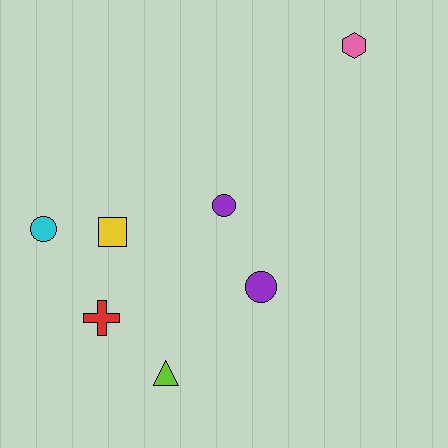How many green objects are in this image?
There are no green objects.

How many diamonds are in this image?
There are no diamonds.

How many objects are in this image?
There are 7 objects.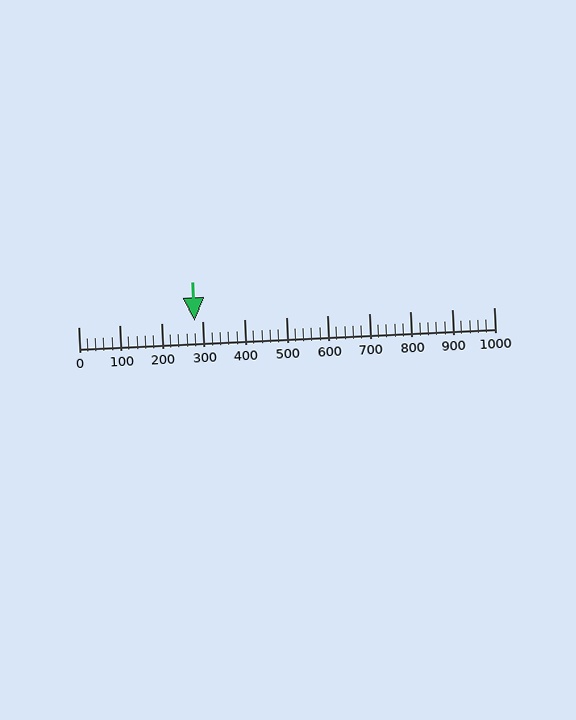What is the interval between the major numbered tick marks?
The major tick marks are spaced 100 units apart.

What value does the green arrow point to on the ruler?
The green arrow points to approximately 280.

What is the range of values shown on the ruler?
The ruler shows values from 0 to 1000.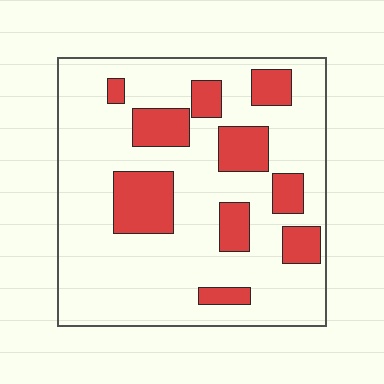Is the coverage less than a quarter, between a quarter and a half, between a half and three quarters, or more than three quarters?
Less than a quarter.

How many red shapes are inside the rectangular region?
10.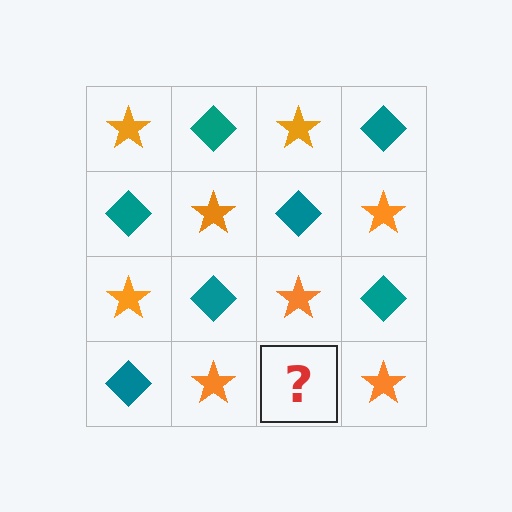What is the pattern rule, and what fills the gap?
The rule is that it alternates orange star and teal diamond in a checkerboard pattern. The gap should be filled with a teal diamond.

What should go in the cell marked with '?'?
The missing cell should contain a teal diamond.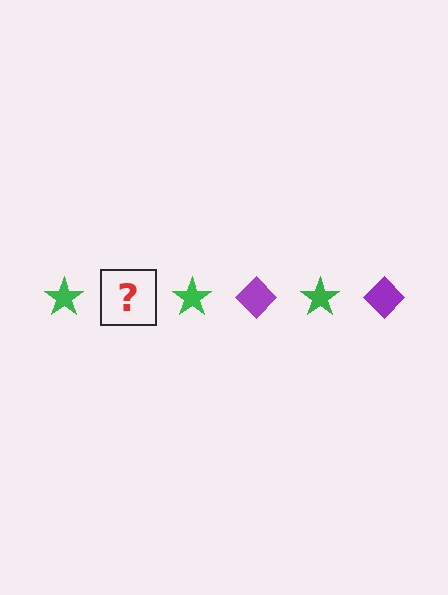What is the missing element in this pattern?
The missing element is a purple diamond.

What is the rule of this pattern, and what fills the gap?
The rule is that the pattern alternates between green star and purple diamond. The gap should be filled with a purple diamond.